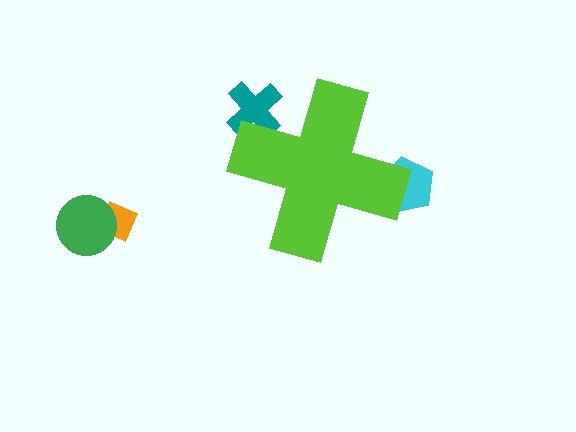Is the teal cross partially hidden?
Yes, the teal cross is partially hidden behind the lime cross.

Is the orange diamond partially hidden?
No, the orange diamond is fully visible.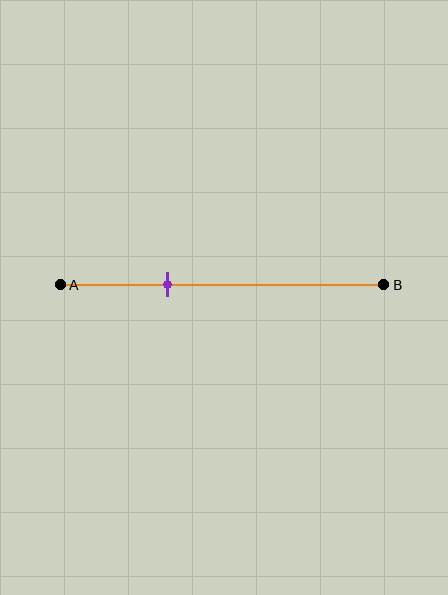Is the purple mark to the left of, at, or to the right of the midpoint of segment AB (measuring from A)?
The purple mark is to the left of the midpoint of segment AB.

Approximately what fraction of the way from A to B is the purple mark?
The purple mark is approximately 35% of the way from A to B.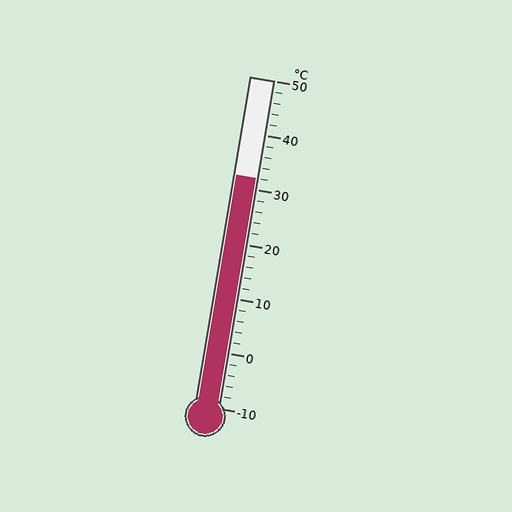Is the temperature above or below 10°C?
The temperature is above 10°C.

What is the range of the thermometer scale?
The thermometer scale ranges from -10°C to 50°C.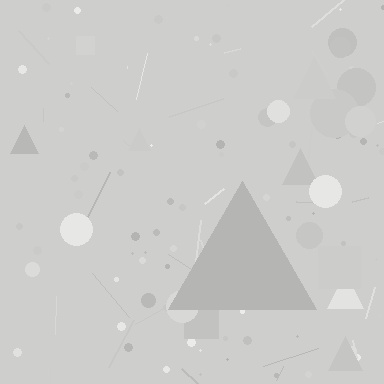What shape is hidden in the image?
A triangle is hidden in the image.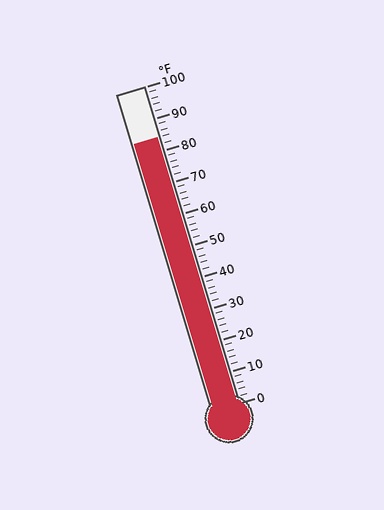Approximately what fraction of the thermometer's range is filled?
The thermometer is filled to approximately 85% of its range.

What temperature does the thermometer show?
The thermometer shows approximately 84°F.